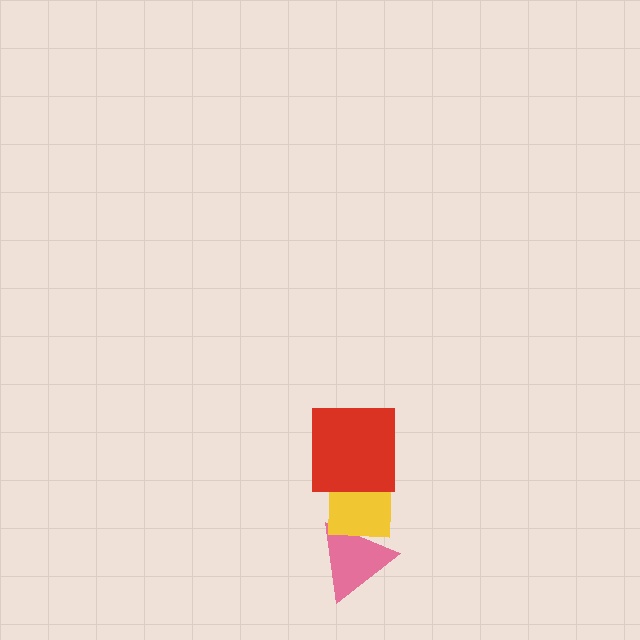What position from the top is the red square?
The red square is 1st from the top.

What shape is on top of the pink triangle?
The yellow square is on top of the pink triangle.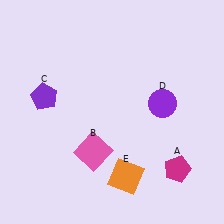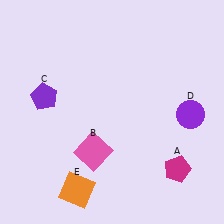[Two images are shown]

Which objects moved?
The objects that moved are: the purple circle (D), the orange square (E).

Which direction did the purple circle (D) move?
The purple circle (D) moved right.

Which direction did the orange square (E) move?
The orange square (E) moved left.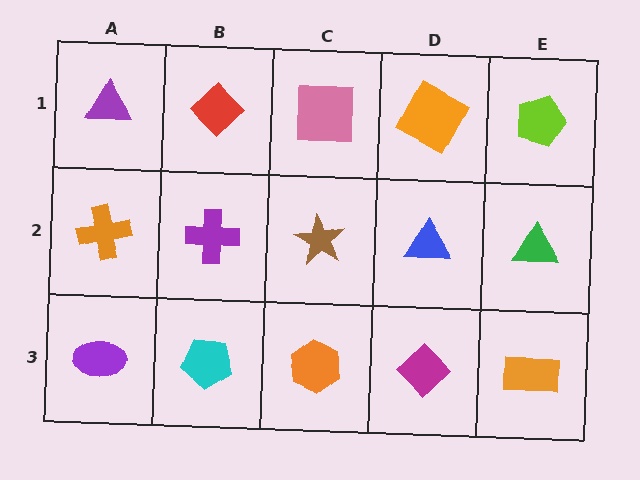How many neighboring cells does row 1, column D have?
3.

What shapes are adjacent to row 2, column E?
A lime pentagon (row 1, column E), an orange rectangle (row 3, column E), a blue triangle (row 2, column D).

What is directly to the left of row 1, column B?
A purple triangle.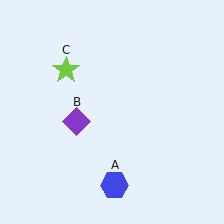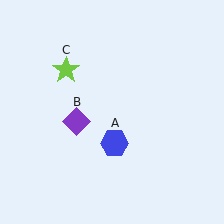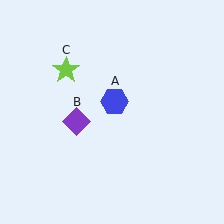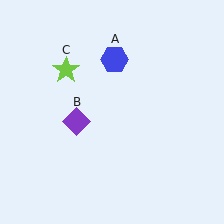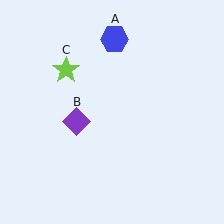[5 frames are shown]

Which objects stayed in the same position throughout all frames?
Purple diamond (object B) and lime star (object C) remained stationary.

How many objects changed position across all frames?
1 object changed position: blue hexagon (object A).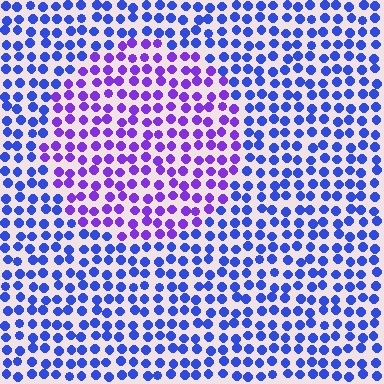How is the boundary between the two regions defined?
The boundary is defined purely by a slight shift in hue (about 38 degrees). Spacing, size, and orientation are identical on both sides.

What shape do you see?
I see a circle.